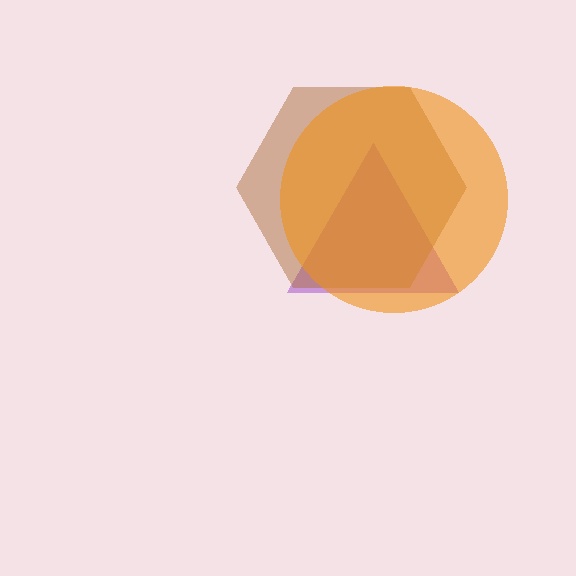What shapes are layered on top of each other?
The layered shapes are: a purple triangle, a brown hexagon, an orange circle.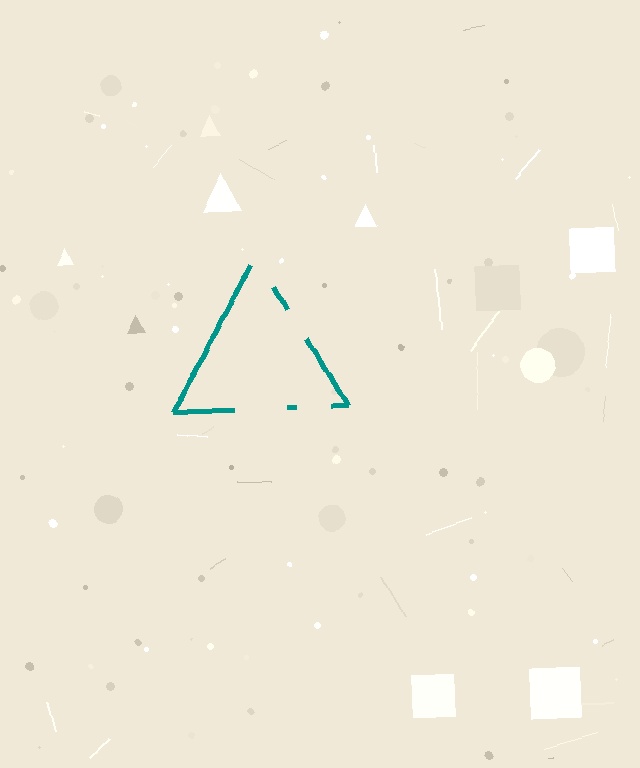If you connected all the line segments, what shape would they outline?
They would outline a triangle.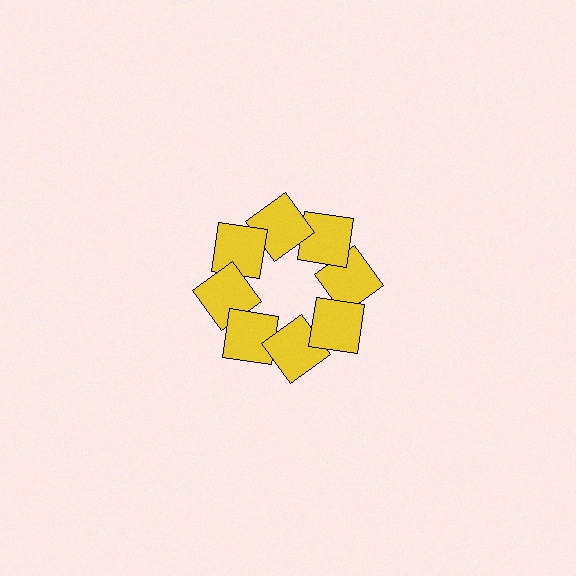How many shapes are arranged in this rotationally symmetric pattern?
There are 8 shapes, arranged in 8 groups of 1.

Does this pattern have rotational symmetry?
Yes, this pattern has 8-fold rotational symmetry. It looks the same after rotating 45 degrees around the center.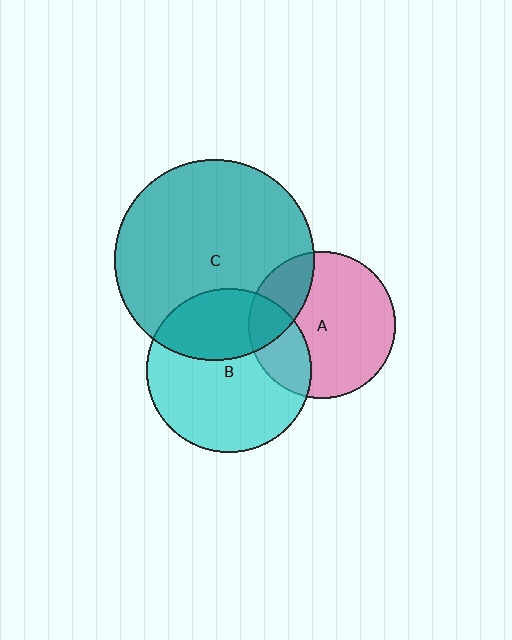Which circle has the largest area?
Circle C (teal).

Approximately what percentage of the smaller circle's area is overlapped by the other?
Approximately 35%.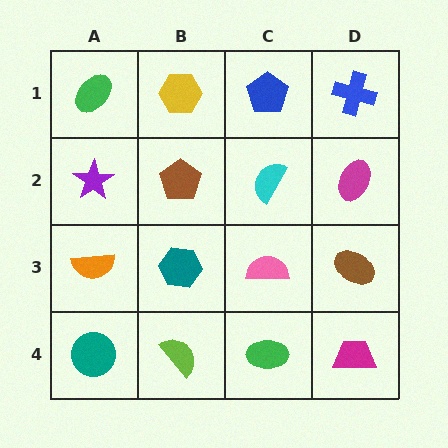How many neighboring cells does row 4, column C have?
3.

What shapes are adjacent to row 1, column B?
A brown pentagon (row 2, column B), a green ellipse (row 1, column A), a blue pentagon (row 1, column C).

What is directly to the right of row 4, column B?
A green ellipse.